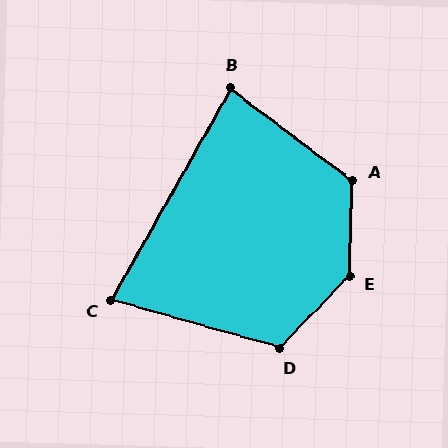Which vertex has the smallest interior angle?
C, at approximately 77 degrees.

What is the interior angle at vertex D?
Approximately 118 degrees (obtuse).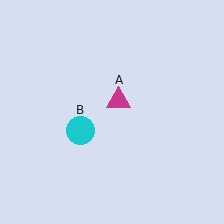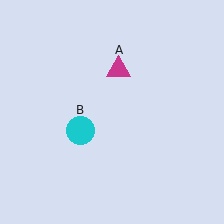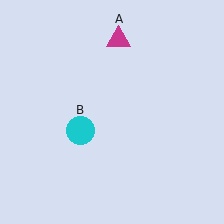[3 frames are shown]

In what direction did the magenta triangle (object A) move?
The magenta triangle (object A) moved up.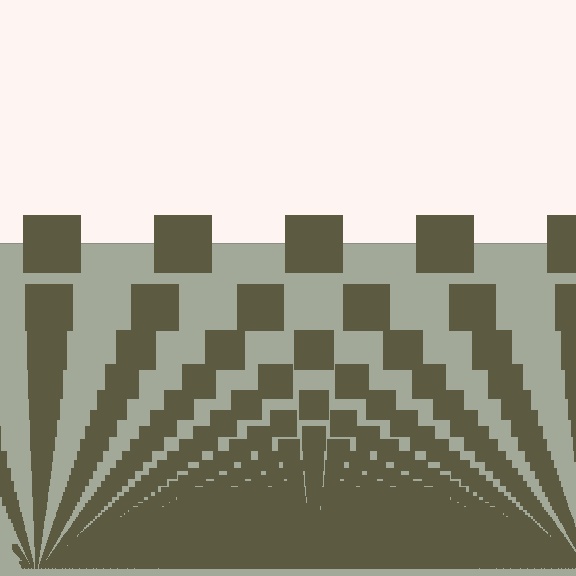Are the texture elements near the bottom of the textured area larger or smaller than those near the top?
Smaller. The gradient is inverted — elements near the bottom are smaller and denser.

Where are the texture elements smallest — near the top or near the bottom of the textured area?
Near the bottom.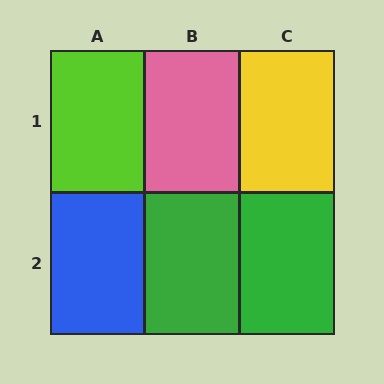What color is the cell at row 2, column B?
Green.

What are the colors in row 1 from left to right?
Lime, pink, yellow.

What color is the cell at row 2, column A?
Blue.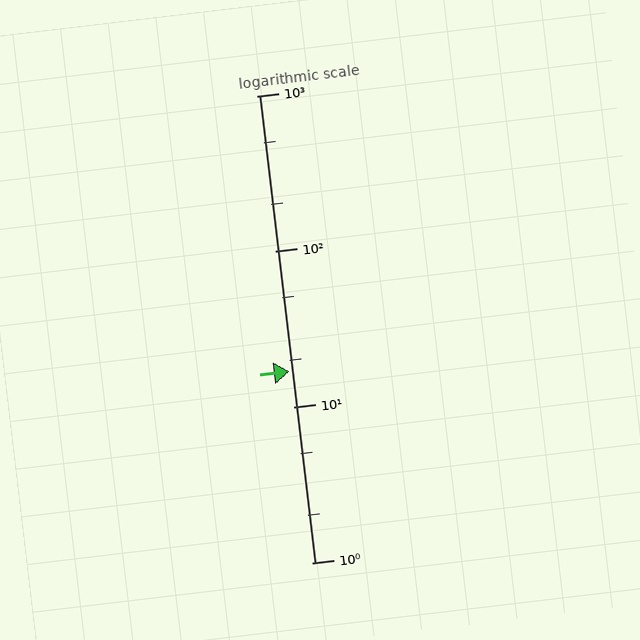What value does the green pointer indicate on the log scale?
The pointer indicates approximately 17.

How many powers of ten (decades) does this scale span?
The scale spans 3 decades, from 1 to 1000.